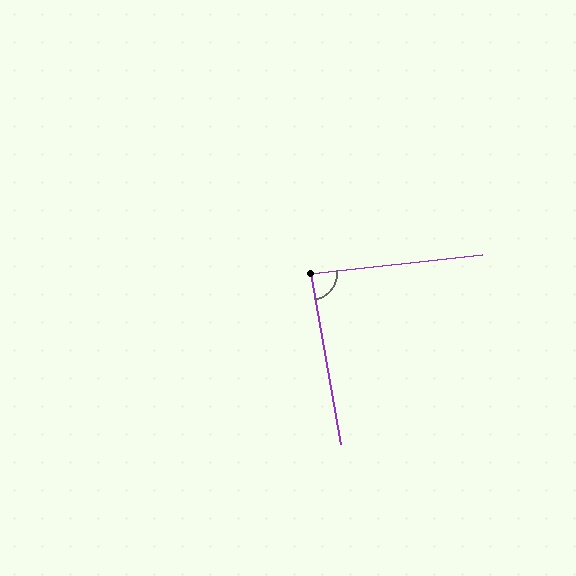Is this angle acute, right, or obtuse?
It is approximately a right angle.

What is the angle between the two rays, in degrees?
Approximately 87 degrees.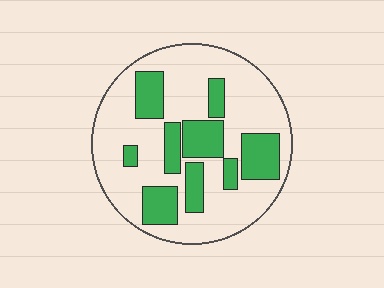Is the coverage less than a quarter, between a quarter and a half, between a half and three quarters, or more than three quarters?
Between a quarter and a half.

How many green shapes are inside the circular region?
9.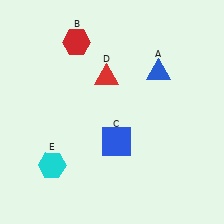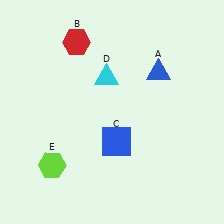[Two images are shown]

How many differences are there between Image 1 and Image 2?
There are 2 differences between the two images.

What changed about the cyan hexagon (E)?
In Image 1, E is cyan. In Image 2, it changed to lime.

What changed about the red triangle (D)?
In Image 1, D is red. In Image 2, it changed to cyan.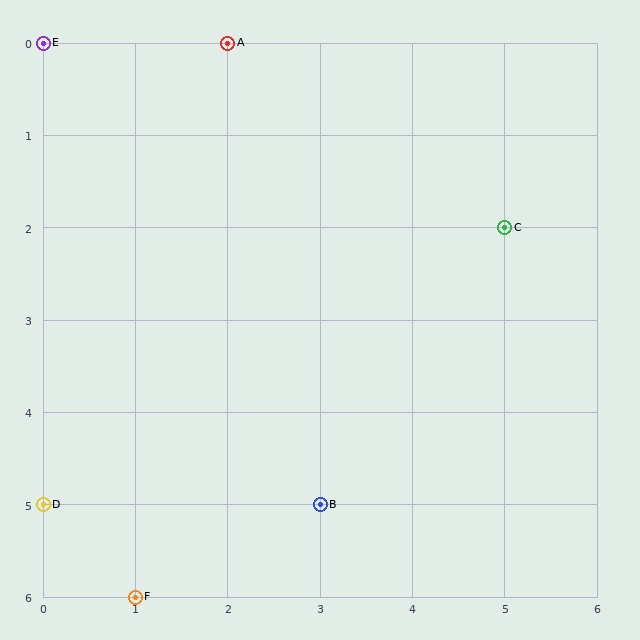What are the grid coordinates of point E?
Point E is at grid coordinates (0, 0).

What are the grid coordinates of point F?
Point F is at grid coordinates (1, 6).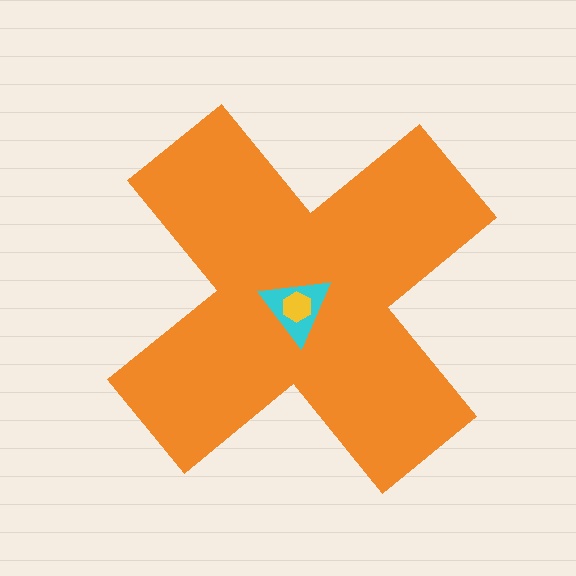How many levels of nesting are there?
3.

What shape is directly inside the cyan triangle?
The yellow hexagon.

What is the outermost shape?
The orange cross.